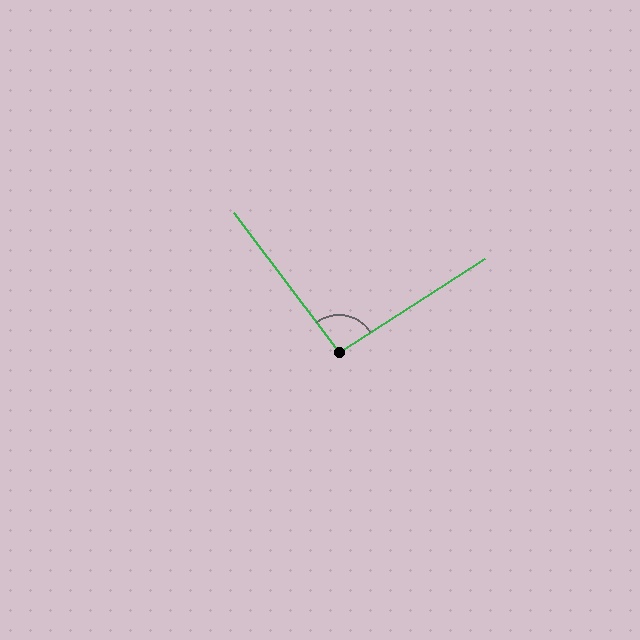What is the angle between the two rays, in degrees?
Approximately 94 degrees.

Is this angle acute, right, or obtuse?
It is approximately a right angle.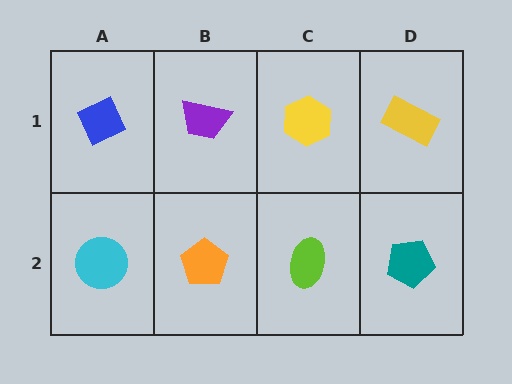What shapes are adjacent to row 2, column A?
A blue diamond (row 1, column A), an orange pentagon (row 2, column B).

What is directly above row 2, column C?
A yellow hexagon.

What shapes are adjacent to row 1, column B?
An orange pentagon (row 2, column B), a blue diamond (row 1, column A), a yellow hexagon (row 1, column C).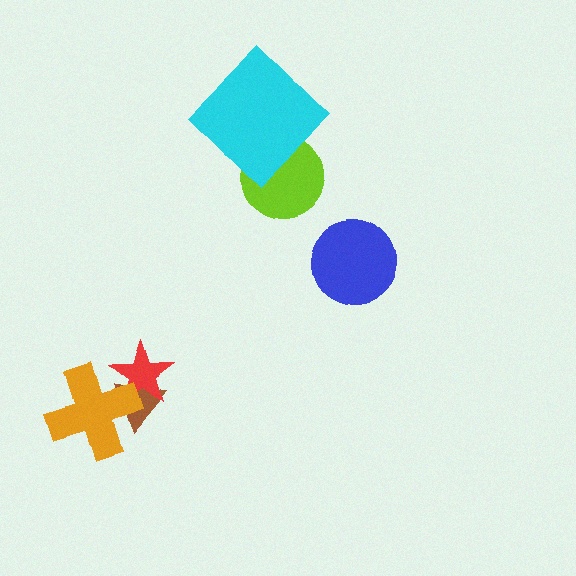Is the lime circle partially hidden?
Yes, it is partially covered by another shape.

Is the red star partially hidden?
Yes, it is partially covered by another shape.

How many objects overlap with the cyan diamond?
1 object overlaps with the cyan diamond.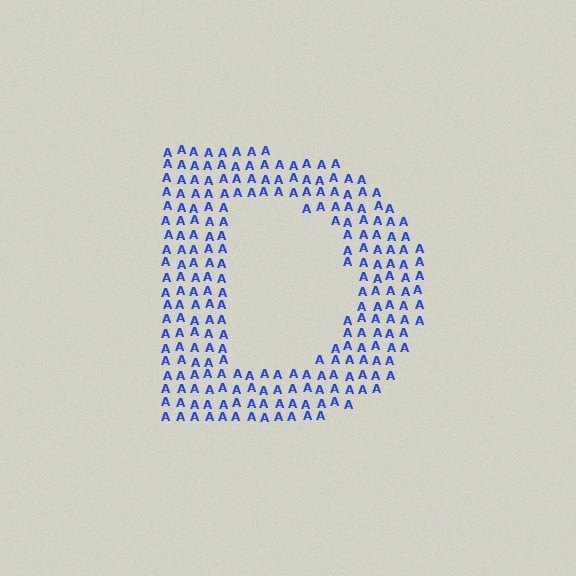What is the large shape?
The large shape is the letter D.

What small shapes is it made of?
It is made of small letter A's.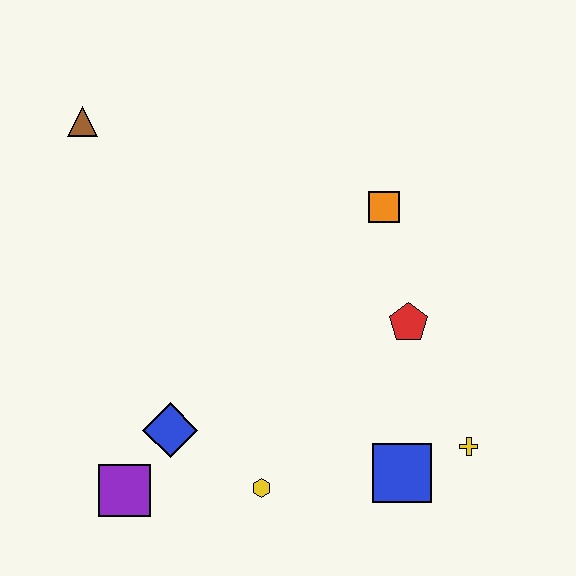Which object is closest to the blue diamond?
The purple square is closest to the blue diamond.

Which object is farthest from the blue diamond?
The brown triangle is farthest from the blue diamond.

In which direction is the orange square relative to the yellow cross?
The orange square is above the yellow cross.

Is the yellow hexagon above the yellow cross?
No